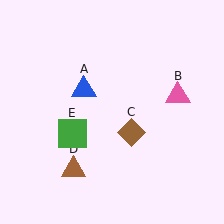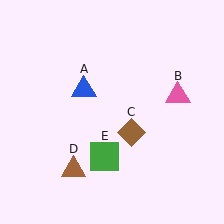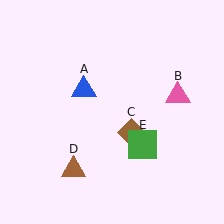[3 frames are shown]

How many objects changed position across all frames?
1 object changed position: green square (object E).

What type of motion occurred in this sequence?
The green square (object E) rotated counterclockwise around the center of the scene.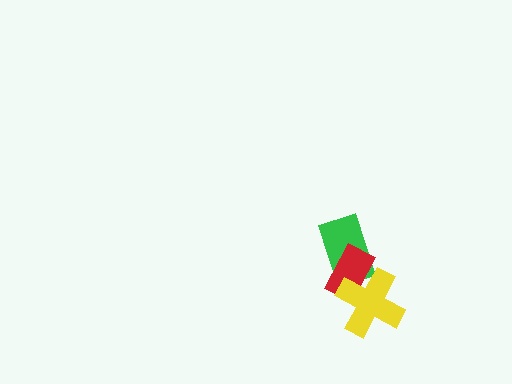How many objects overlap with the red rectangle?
2 objects overlap with the red rectangle.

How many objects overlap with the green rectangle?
2 objects overlap with the green rectangle.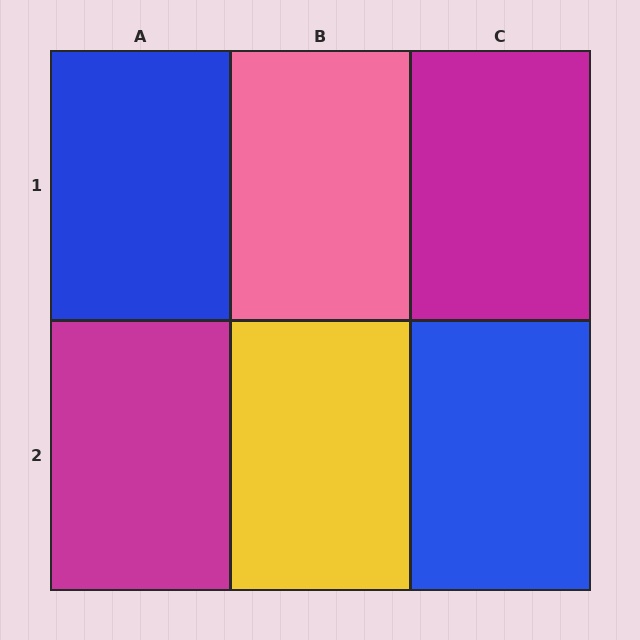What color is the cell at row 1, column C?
Magenta.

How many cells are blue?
2 cells are blue.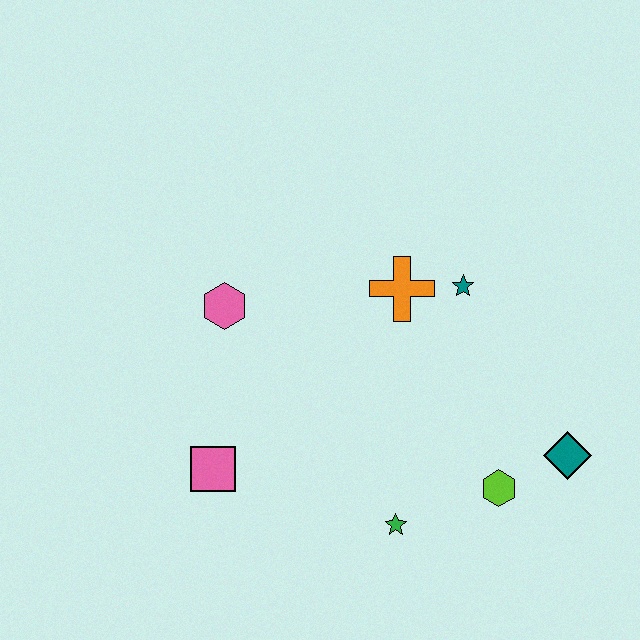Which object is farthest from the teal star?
The pink square is farthest from the teal star.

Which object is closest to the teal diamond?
The lime hexagon is closest to the teal diamond.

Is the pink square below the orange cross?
Yes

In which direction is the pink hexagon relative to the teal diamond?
The pink hexagon is to the left of the teal diamond.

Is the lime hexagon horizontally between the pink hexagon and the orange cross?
No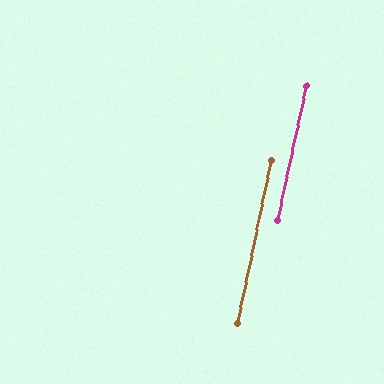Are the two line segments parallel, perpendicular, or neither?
Parallel — their directions differ by only 0.2°.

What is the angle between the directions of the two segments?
Approximately 0 degrees.